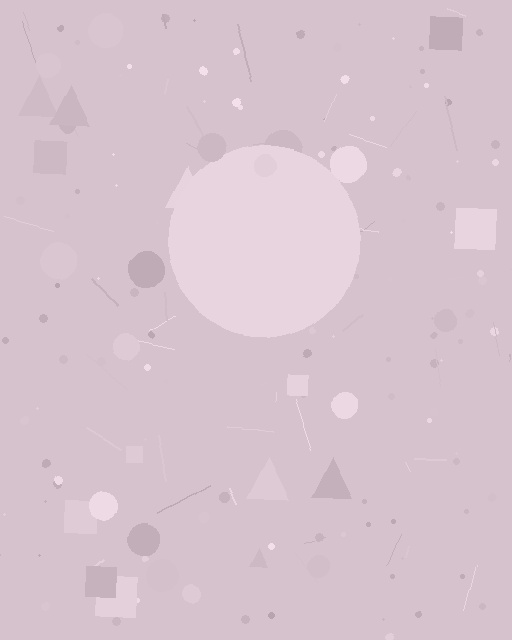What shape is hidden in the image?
A circle is hidden in the image.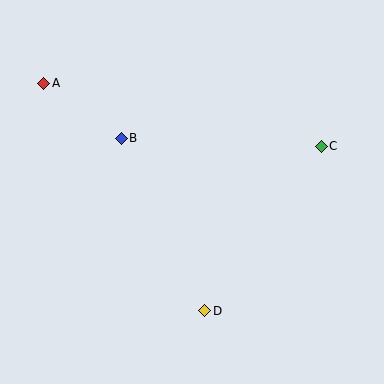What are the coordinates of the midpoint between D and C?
The midpoint between D and C is at (263, 228).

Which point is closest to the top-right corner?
Point C is closest to the top-right corner.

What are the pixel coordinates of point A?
Point A is at (44, 83).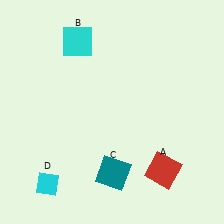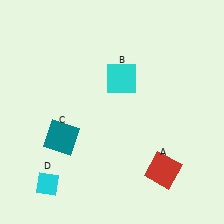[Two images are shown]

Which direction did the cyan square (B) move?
The cyan square (B) moved right.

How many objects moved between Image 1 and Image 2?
2 objects moved between the two images.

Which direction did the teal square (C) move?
The teal square (C) moved left.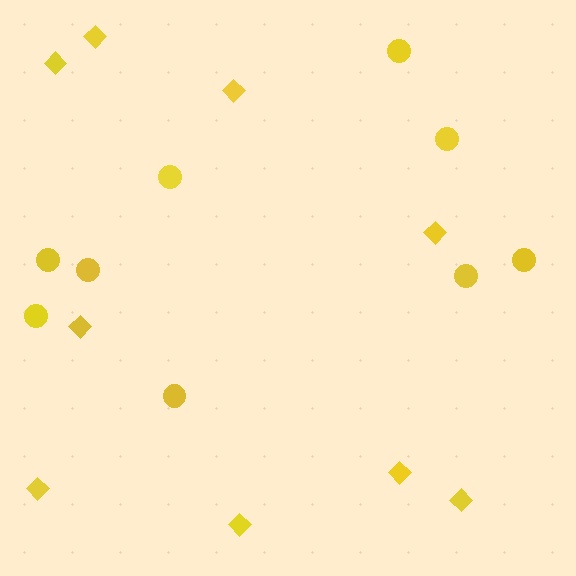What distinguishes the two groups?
There are 2 groups: one group of diamonds (9) and one group of circles (9).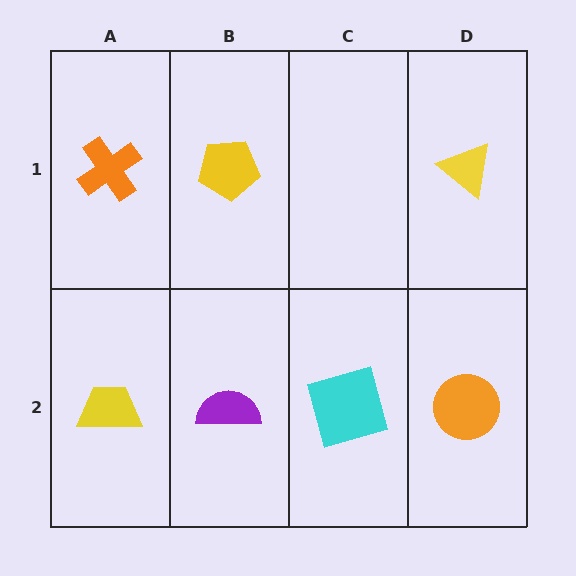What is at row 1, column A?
An orange cross.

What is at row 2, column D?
An orange circle.